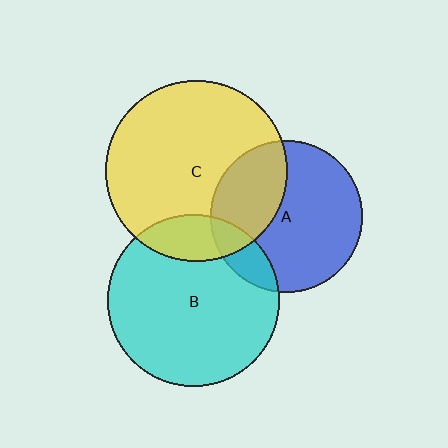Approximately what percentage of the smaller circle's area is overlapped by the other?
Approximately 35%.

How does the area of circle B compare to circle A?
Approximately 1.3 times.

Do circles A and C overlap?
Yes.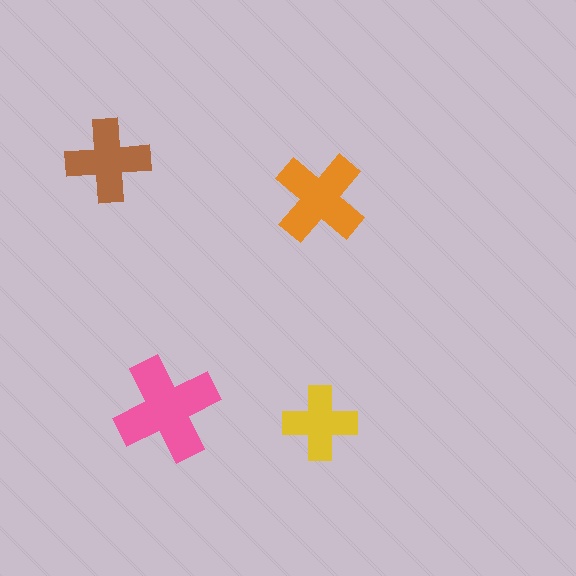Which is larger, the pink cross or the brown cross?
The pink one.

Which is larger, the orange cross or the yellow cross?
The orange one.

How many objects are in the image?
There are 4 objects in the image.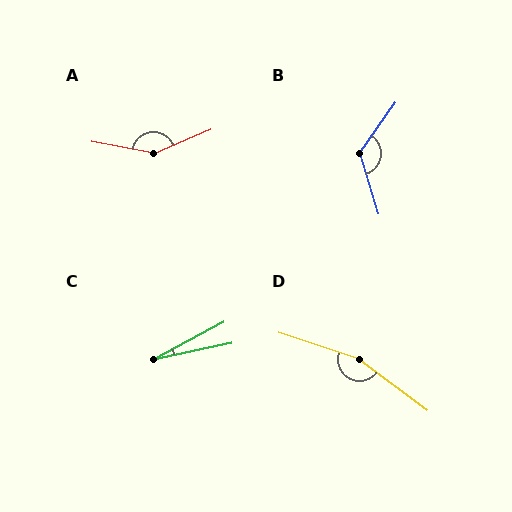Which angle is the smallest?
C, at approximately 17 degrees.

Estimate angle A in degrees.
Approximately 146 degrees.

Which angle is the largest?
D, at approximately 161 degrees.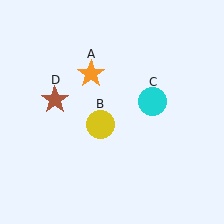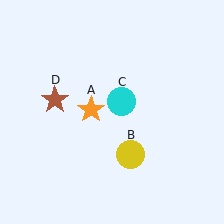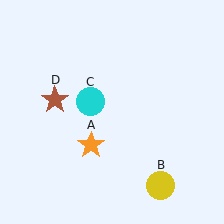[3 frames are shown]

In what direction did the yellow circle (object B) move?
The yellow circle (object B) moved down and to the right.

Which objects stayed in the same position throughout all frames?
Brown star (object D) remained stationary.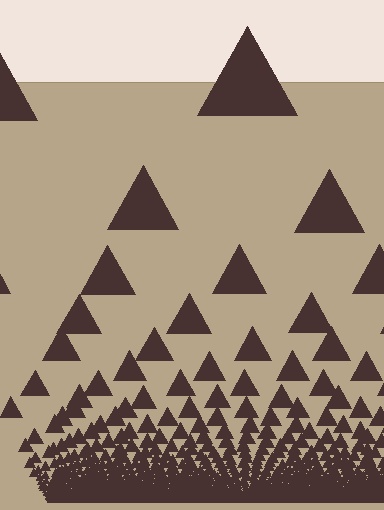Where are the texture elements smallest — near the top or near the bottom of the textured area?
Near the bottom.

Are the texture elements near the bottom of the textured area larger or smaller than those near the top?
Smaller. The gradient is inverted — elements near the bottom are smaller and denser.